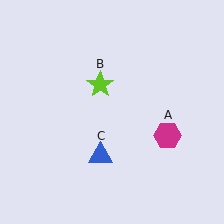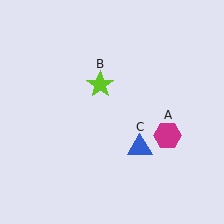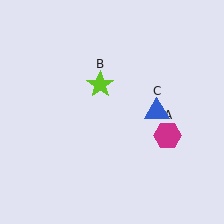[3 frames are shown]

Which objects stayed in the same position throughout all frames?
Magenta hexagon (object A) and lime star (object B) remained stationary.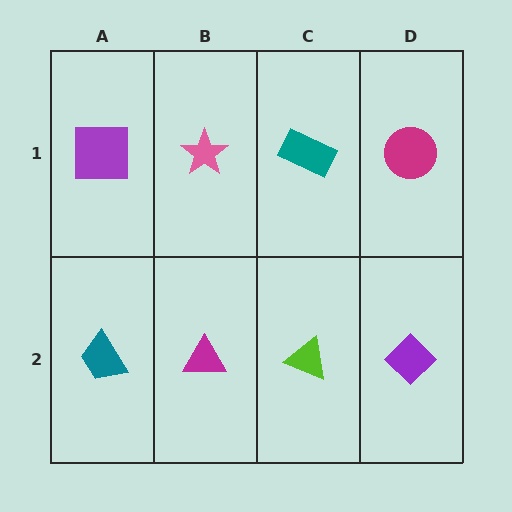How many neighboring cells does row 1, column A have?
2.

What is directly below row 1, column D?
A purple diamond.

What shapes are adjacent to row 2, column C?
A teal rectangle (row 1, column C), a magenta triangle (row 2, column B), a purple diamond (row 2, column D).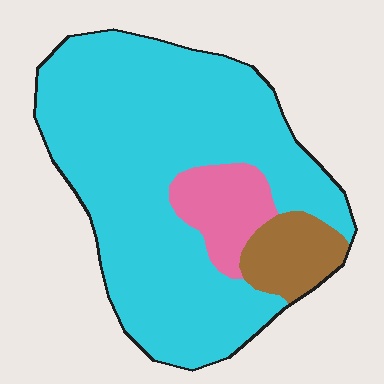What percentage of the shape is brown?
Brown covers about 10% of the shape.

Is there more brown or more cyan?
Cyan.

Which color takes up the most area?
Cyan, at roughly 80%.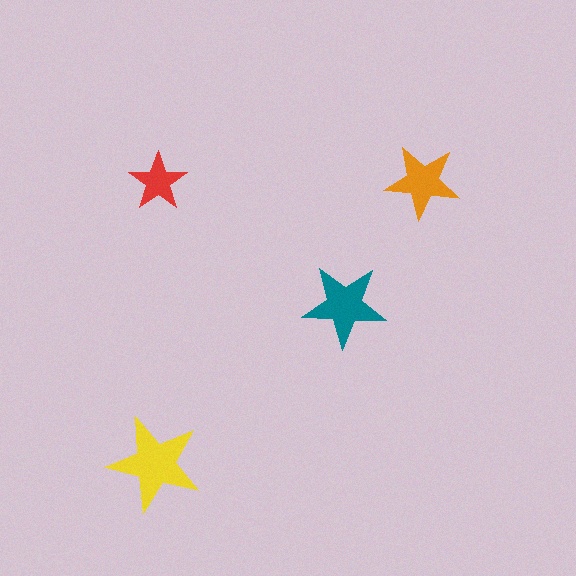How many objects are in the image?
There are 4 objects in the image.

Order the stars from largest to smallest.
the yellow one, the teal one, the orange one, the red one.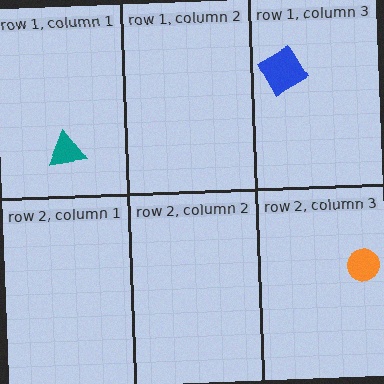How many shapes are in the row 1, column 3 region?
1.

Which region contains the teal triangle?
The row 1, column 1 region.